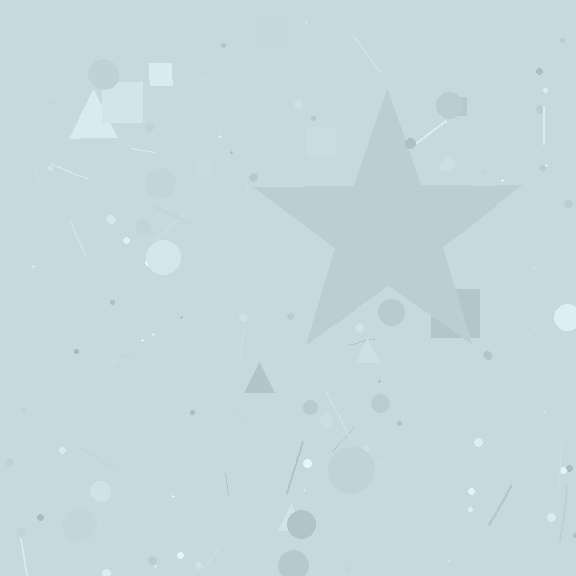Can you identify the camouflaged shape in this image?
The camouflaged shape is a star.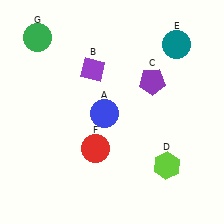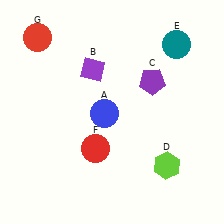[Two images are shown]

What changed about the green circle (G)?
In Image 1, G is green. In Image 2, it changed to red.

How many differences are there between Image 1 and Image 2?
There is 1 difference between the two images.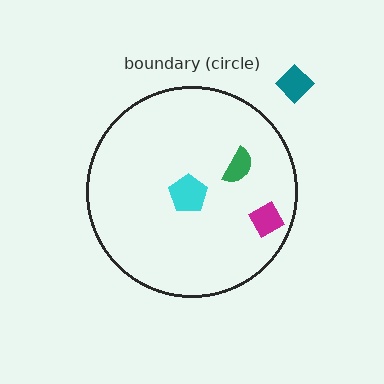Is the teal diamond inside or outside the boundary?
Outside.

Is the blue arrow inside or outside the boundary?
Inside.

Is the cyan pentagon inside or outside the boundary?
Inside.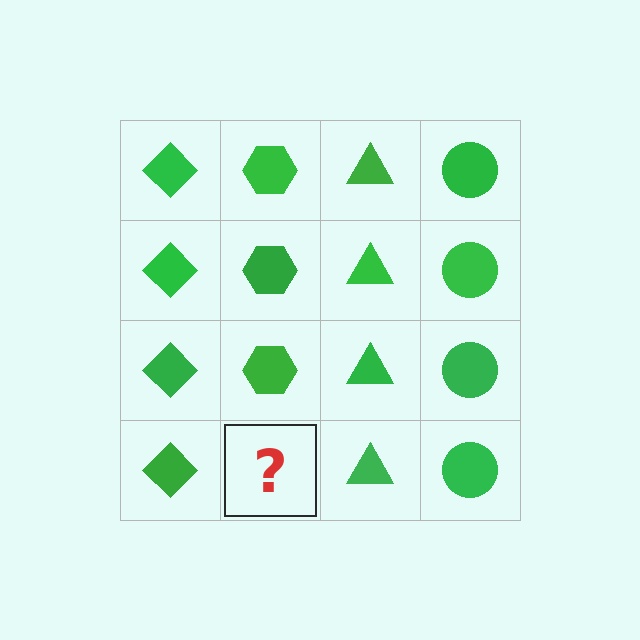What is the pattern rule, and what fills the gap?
The rule is that each column has a consistent shape. The gap should be filled with a green hexagon.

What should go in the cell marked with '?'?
The missing cell should contain a green hexagon.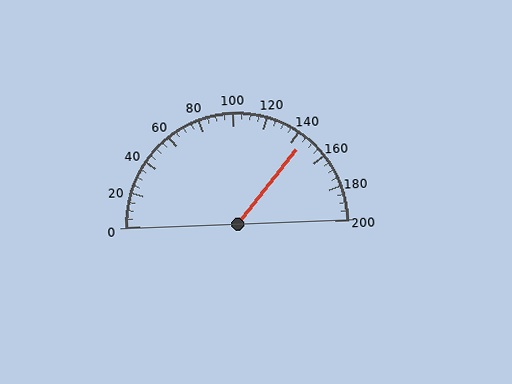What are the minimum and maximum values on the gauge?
The gauge ranges from 0 to 200.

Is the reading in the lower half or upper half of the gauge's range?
The reading is in the upper half of the range (0 to 200).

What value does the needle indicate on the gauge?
The needle indicates approximately 145.